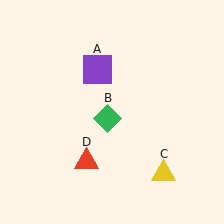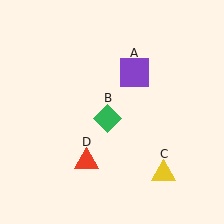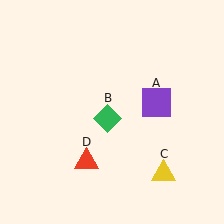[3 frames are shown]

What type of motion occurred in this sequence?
The purple square (object A) rotated clockwise around the center of the scene.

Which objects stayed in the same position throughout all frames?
Green diamond (object B) and yellow triangle (object C) and red triangle (object D) remained stationary.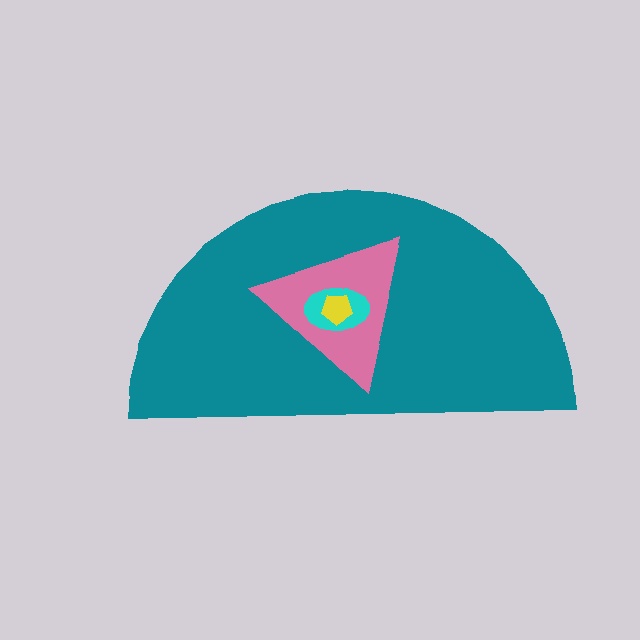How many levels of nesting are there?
4.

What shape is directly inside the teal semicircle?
The pink triangle.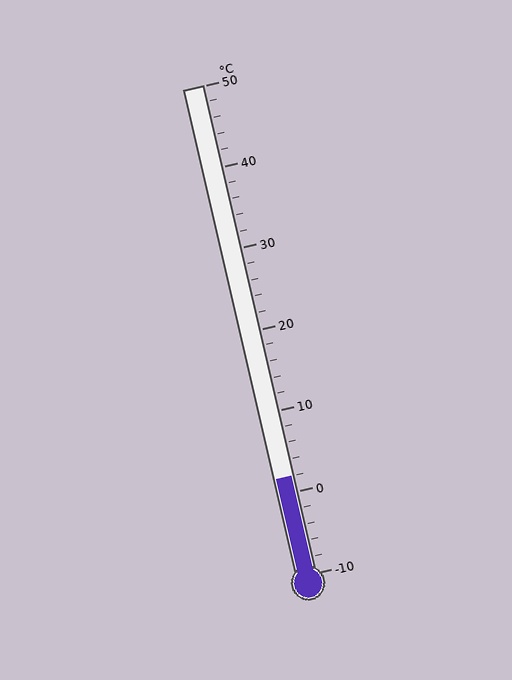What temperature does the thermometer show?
The thermometer shows approximately 2°C.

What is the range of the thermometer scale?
The thermometer scale ranges from -10°C to 50°C.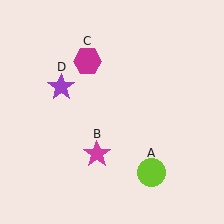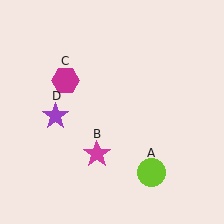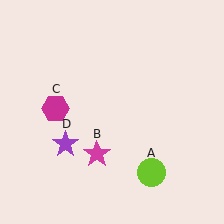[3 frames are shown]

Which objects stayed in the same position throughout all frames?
Lime circle (object A) and magenta star (object B) remained stationary.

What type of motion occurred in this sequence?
The magenta hexagon (object C), purple star (object D) rotated counterclockwise around the center of the scene.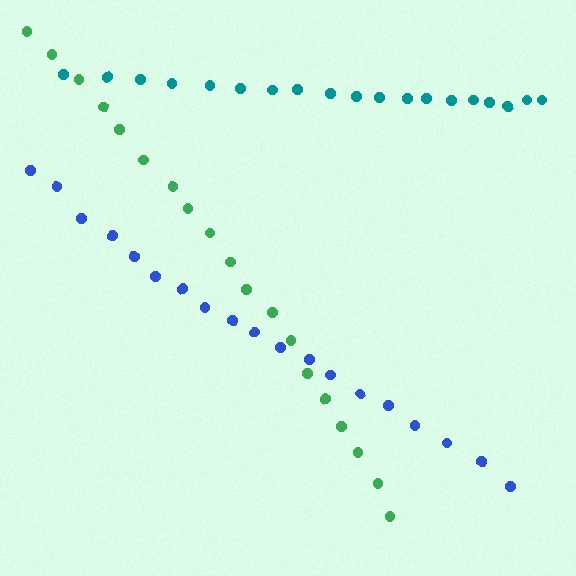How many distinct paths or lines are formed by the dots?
There are 3 distinct paths.